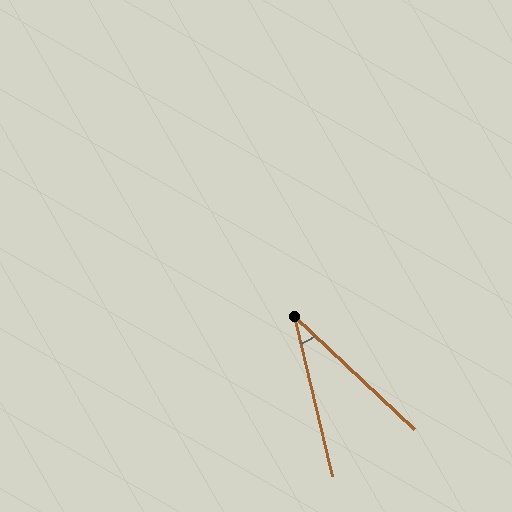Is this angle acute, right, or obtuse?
It is acute.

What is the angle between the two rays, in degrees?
Approximately 33 degrees.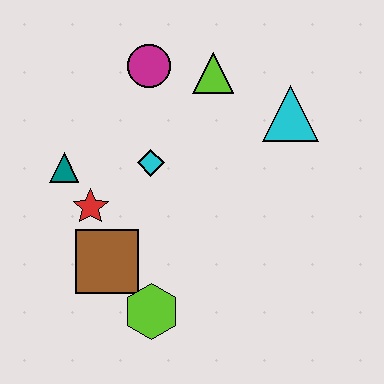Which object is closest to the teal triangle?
The red star is closest to the teal triangle.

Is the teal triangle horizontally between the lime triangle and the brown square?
No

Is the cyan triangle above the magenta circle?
No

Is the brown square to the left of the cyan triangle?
Yes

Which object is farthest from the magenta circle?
The lime hexagon is farthest from the magenta circle.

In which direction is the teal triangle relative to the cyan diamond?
The teal triangle is to the left of the cyan diamond.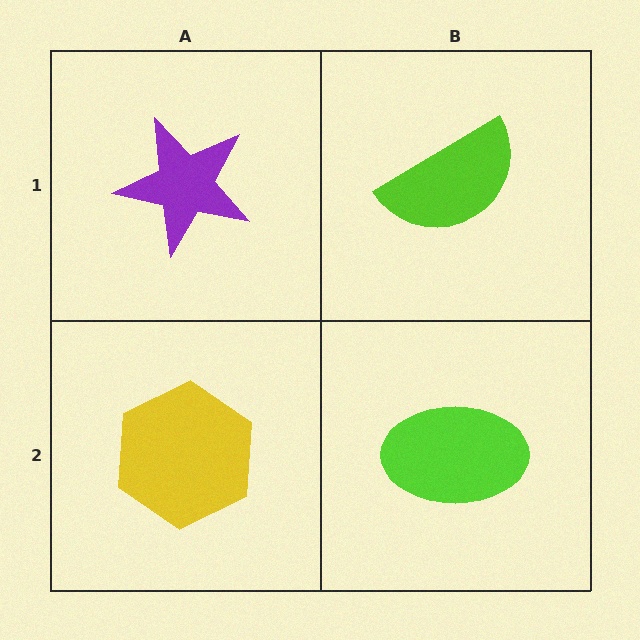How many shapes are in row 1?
2 shapes.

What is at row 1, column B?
A lime semicircle.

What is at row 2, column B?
A lime ellipse.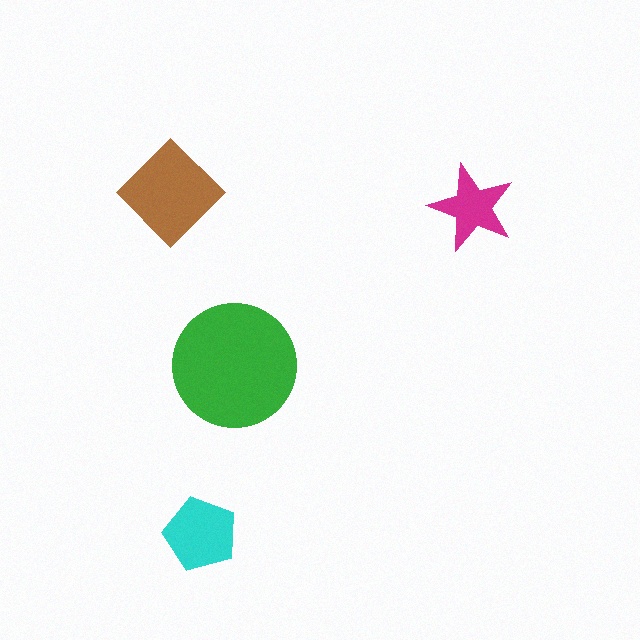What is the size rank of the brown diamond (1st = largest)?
2nd.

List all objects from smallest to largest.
The magenta star, the cyan pentagon, the brown diamond, the green circle.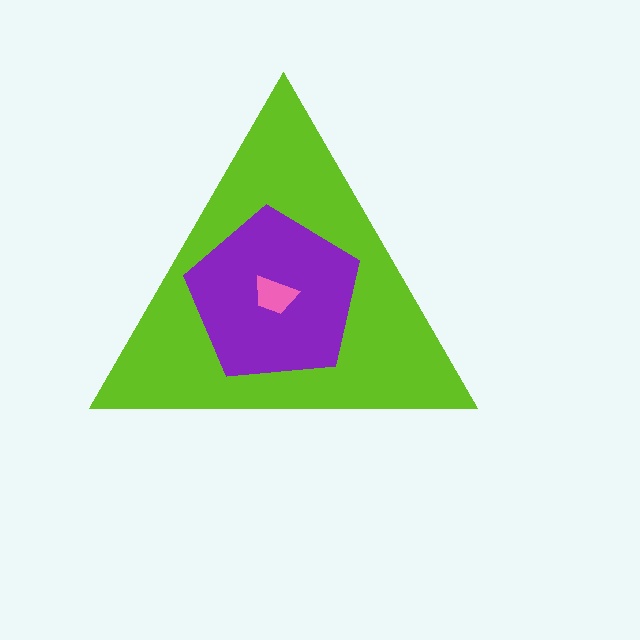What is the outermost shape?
The lime triangle.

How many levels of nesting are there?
3.